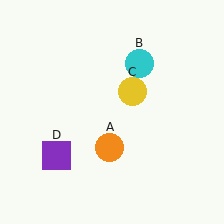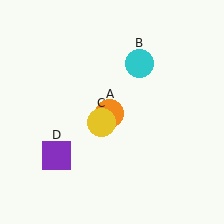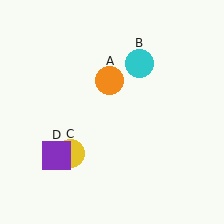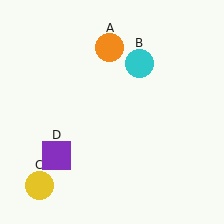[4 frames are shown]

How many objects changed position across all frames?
2 objects changed position: orange circle (object A), yellow circle (object C).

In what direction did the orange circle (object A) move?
The orange circle (object A) moved up.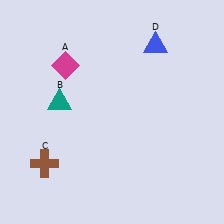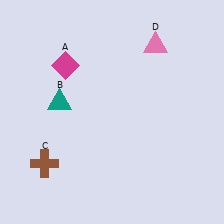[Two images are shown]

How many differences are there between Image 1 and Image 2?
There is 1 difference between the two images.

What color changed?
The triangle (D) changed from blue in Image 1 to pink in Image 2.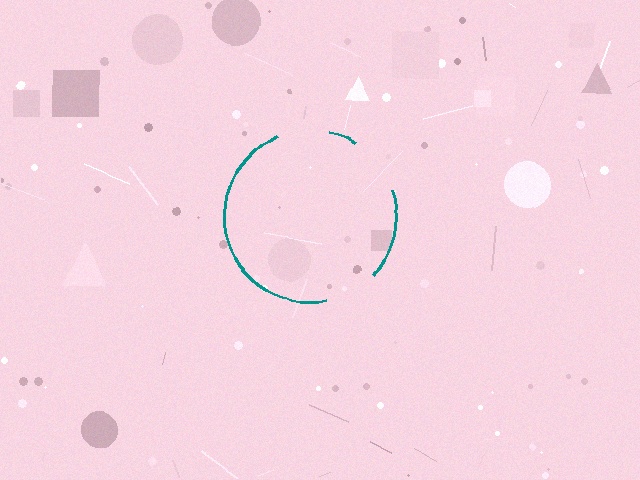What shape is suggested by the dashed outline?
The dashed outline suggests a circle.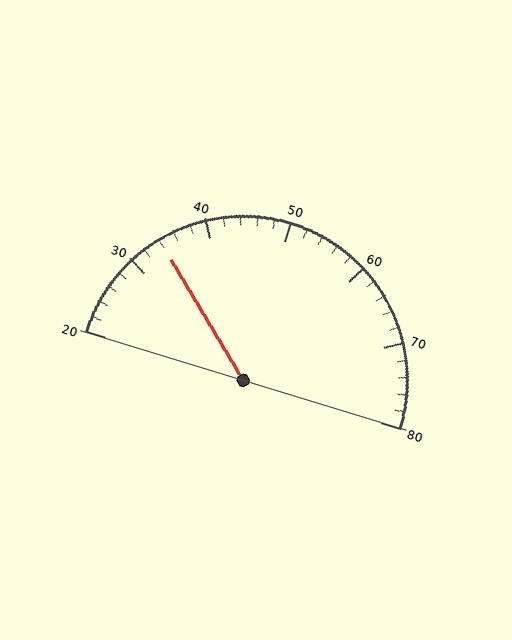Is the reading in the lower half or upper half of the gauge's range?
The reading is in the lower half of the range (20 to 80).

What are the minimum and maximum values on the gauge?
The gauge ranges from 20 to 80.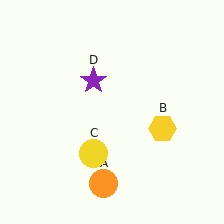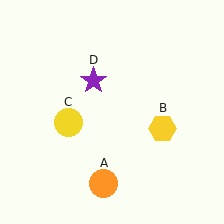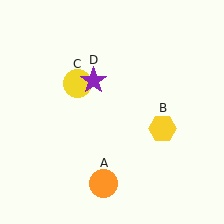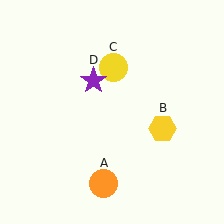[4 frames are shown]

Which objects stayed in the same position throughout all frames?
Orange circle (object A) and yellow hexagon (object B) and purple star (object D) remained stationary.